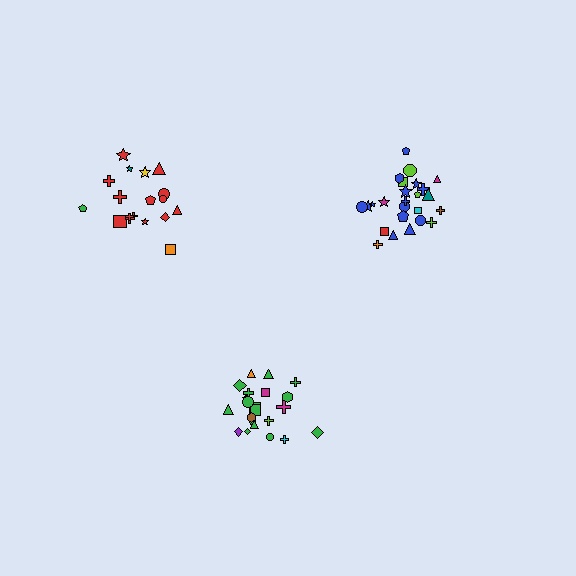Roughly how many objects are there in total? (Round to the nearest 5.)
Roughly 65 objects in total.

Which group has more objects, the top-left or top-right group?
The top-right group.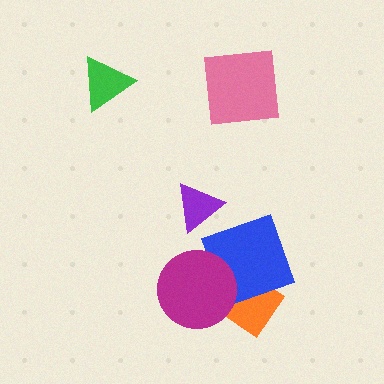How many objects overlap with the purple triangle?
0 objects overlap with the purple triangle.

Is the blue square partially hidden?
Yes, it is partially covered by another shape.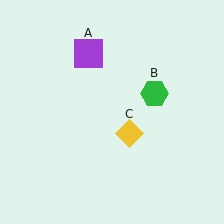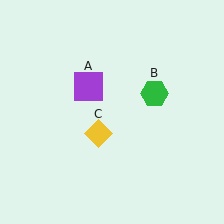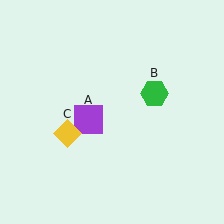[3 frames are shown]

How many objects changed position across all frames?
2 objects changed position: purple square (object A), yellow diamond (object C).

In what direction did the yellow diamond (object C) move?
The yellow diamond (object C) moved left.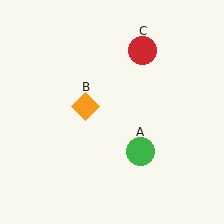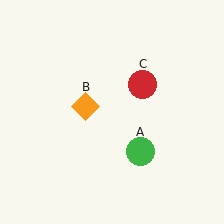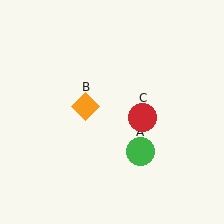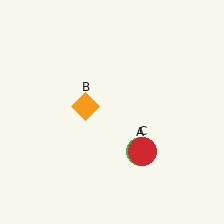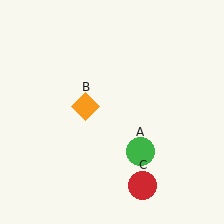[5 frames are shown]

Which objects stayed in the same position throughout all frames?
Green circle (object A) and orange diamond (object B) remained stationary.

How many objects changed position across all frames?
1 object changed position: red circle (object C).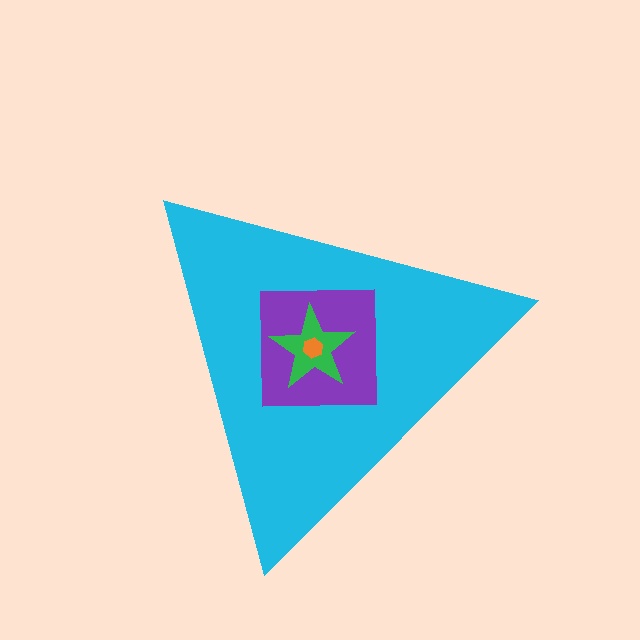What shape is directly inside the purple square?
The green star.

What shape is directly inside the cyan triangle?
The purple square.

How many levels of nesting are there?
4.